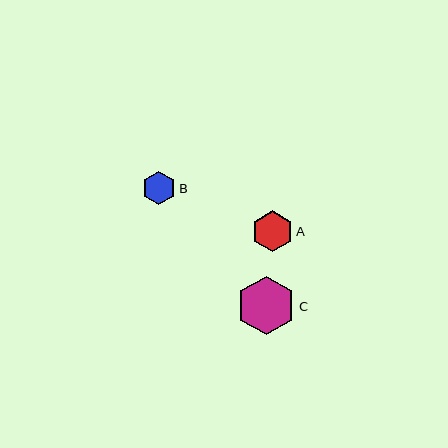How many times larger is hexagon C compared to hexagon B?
Hexagon C is approximately 1.7 times the size of hexagon B.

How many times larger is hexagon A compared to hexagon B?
Hexagon A is approximately 1.2 times the size of hexagon B.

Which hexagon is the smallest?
Hexagon B is the smallest with a size of approximately 34 pixels.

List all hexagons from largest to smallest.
From largest to smallest: C, A, B.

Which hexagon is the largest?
Hexagon C is the largest with a size of approximately 59 pixels.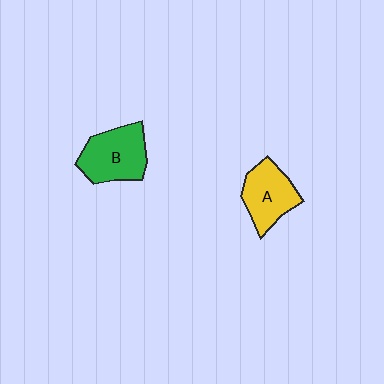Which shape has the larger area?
Shape B (green).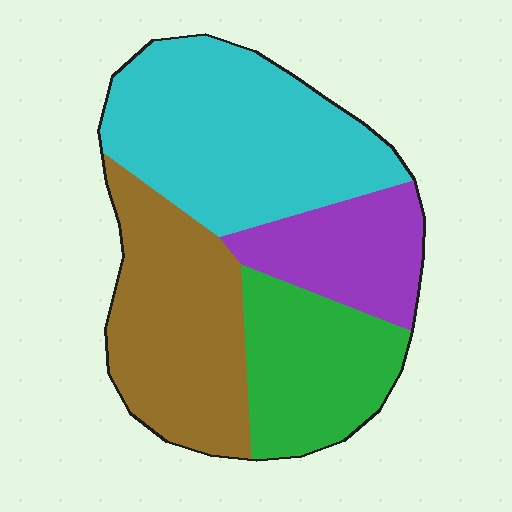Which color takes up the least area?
Purple, at roughly 15%.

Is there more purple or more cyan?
Cyan.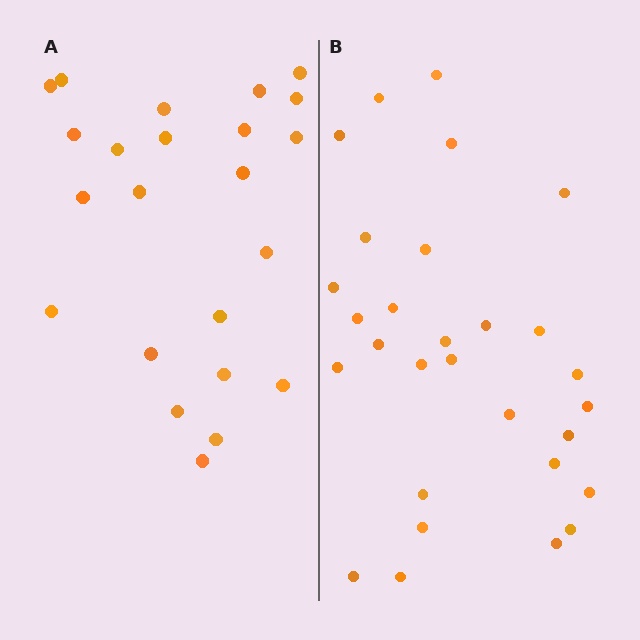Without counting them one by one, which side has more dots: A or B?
Region B (the right region) has more dots.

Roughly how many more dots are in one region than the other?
Region B has about 6 more dots than region A.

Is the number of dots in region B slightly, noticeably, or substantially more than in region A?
Region B has noticeably more, but not dramatically so. The ratio is roughly 1.3 to 1.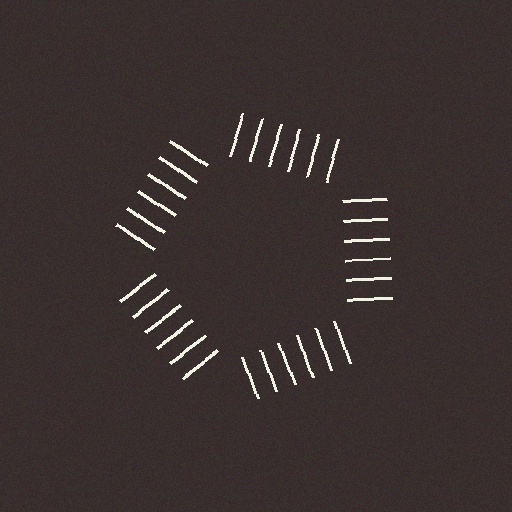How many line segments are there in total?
30 — 6 along each of the 5 edges.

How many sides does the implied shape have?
5 sides — the line-ends trace a pentagon.